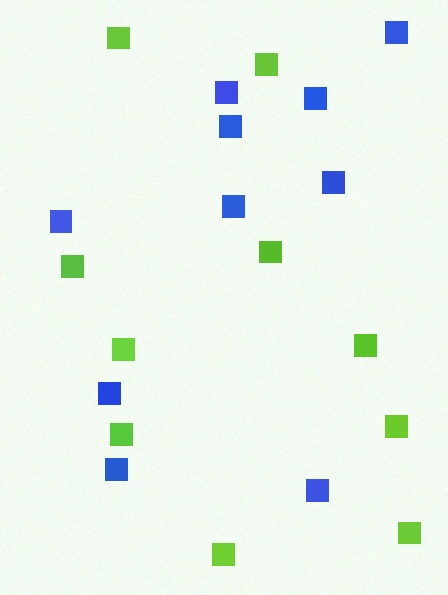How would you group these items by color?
There are 2 groups: one group of lime squares (10) and one group of blue squares (10).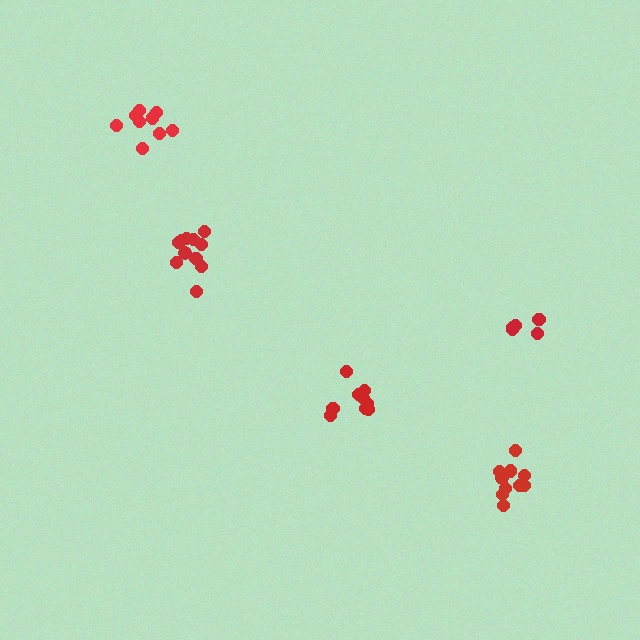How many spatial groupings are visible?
There are 5 spatial groupings.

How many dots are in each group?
Group 1: 6 dots, Group 2: 11 dots, Group 3: 9 dots, Group 4: 9 dots, Group 5: 10 dots (45 total).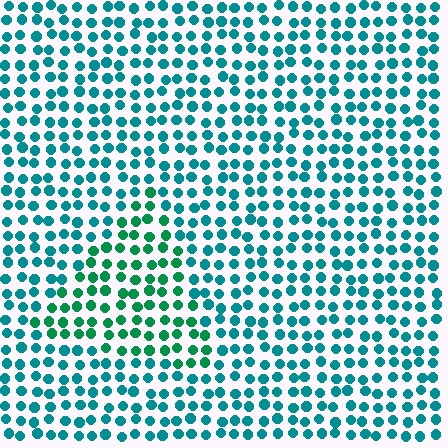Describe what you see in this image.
The image is filled with small teal elements in a uniform arrangement. A triangle-shaped region is visible where the elements are tinted to a slightly different hue, forming a subtle color boundary.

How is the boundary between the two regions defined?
The boundary is defined purely by a slight shift in hue (about 32 degrees). Spacing, size, and orientation are identical on both sides.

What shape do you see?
I see a triangle.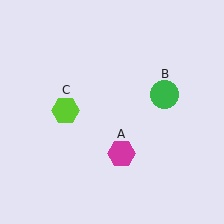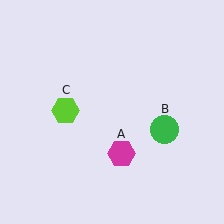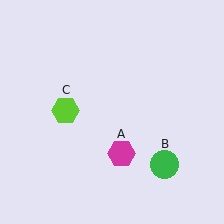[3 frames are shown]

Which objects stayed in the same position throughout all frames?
Magenta hexagon (object A) and lime hexagon (object C) remained stationary.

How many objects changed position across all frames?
1 object changed position: green circle (object B).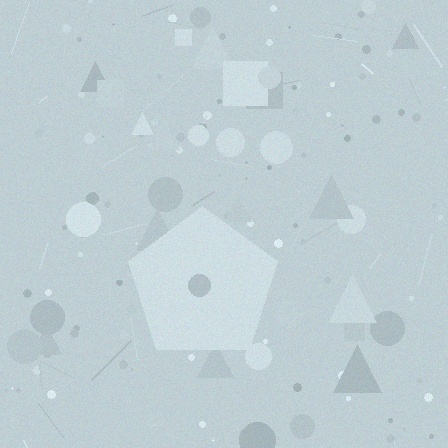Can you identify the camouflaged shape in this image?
The camouflaged shape is a pentagon.